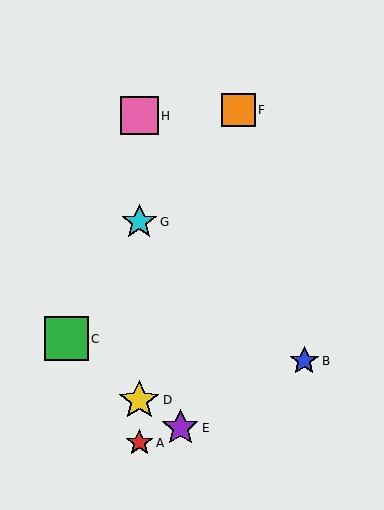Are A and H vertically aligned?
Yes, both are at x≈139.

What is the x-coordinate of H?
Object H is at x≈139.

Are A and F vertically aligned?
No, A is at x≈139 and F is at x≈238.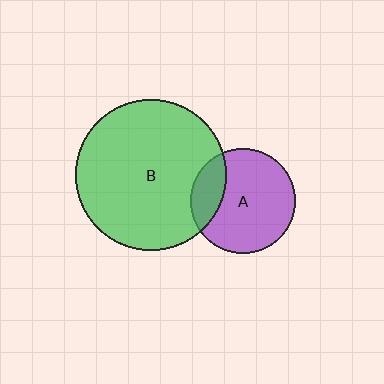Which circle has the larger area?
Circle B (green).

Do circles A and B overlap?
Yes.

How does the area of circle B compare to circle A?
Approximately 2.1 times.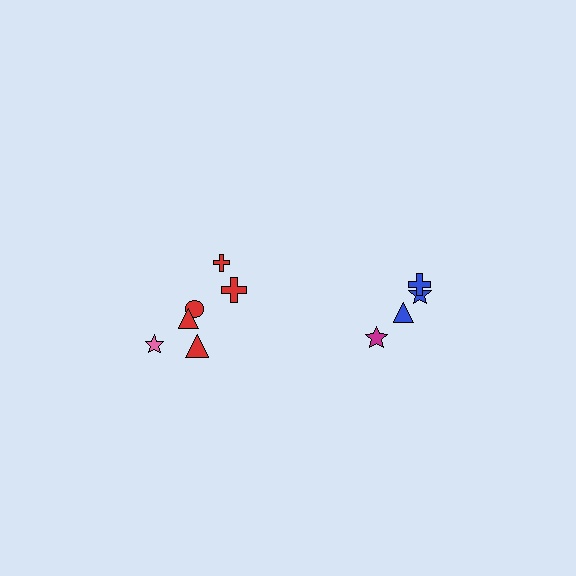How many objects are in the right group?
There are 4 objects.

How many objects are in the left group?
There are 6 objects.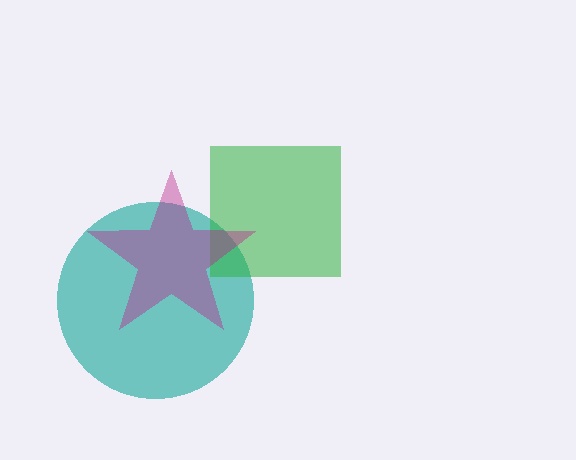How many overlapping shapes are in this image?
There are 3 overlapping shapes in the image.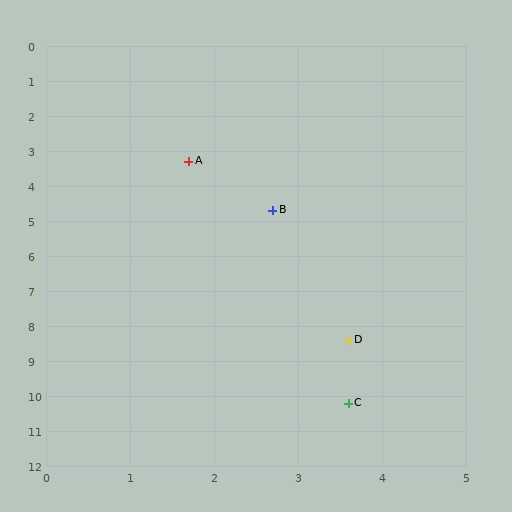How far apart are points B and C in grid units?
Points B and C are about 5.6 grid units apart.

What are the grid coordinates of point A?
Point A is at approximately (1.7, 3.3).